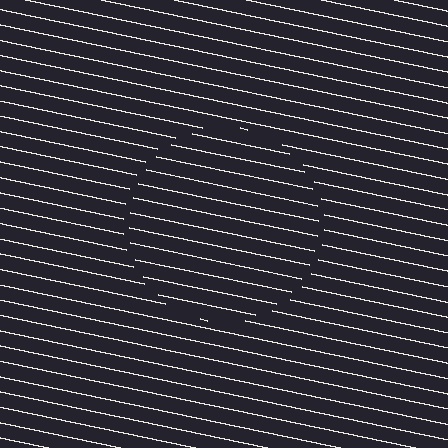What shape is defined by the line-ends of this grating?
An illusory circle. The interior of the shape contains the same grating, shifted by half a period — the contour is defined by the phase discontinuity where line-ends from the inner and outer gratings abut.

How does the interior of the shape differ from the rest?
The interior of the shape contains the same grating, shifted by half a period — the contour is defined by the phase discontinuity where line-ends from the inner and outer gratings abut.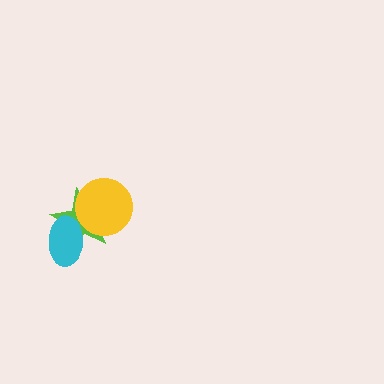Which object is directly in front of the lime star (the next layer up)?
The cyan ellipse is directly in front of the lime star.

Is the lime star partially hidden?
Yes, it is partially covered by another shape.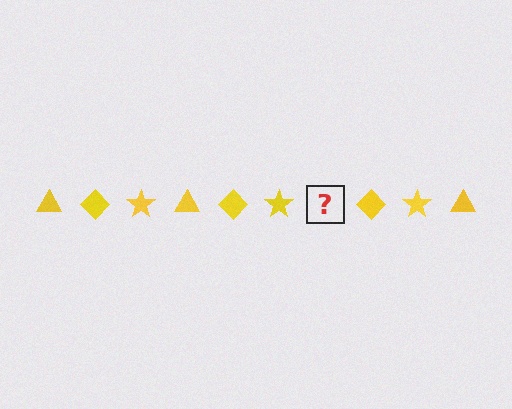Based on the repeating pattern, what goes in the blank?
The blank should be a yellow triangle.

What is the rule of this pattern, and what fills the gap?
The rule is that the pattern cycles through triangle, diamond, star shapes in yellow. The gap should be filled with a yellow triangle.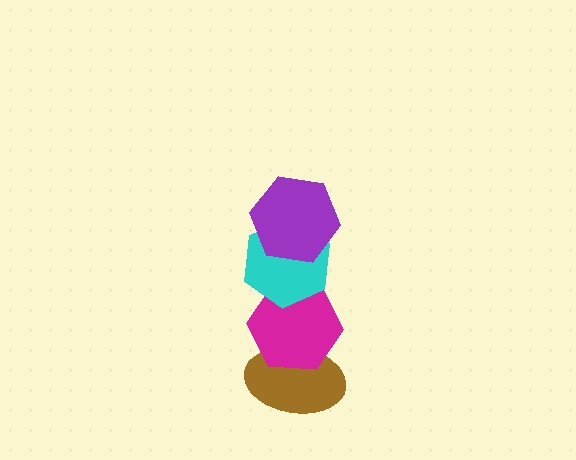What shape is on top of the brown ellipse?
The magenta hexagon is on top of the brown ellipse.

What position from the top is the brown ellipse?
The brown ellipse is 4th from the top.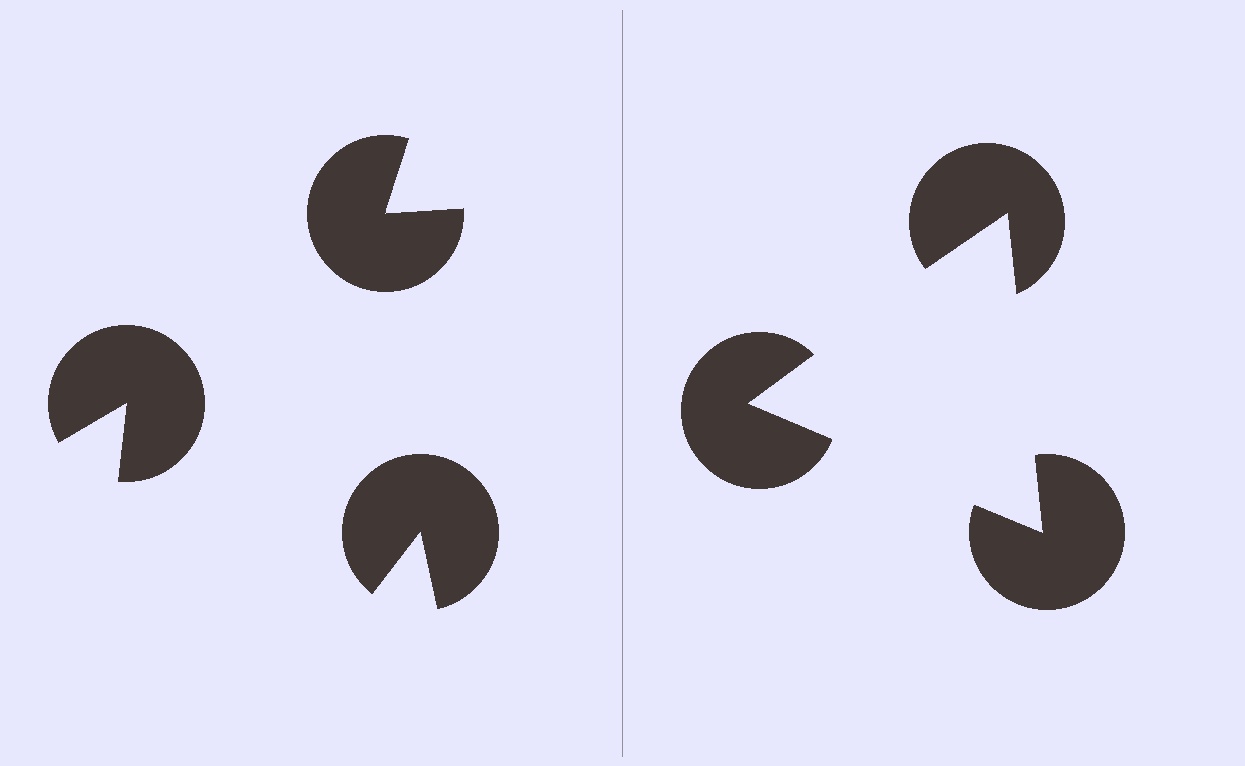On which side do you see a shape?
An illusory triangle appears on the right side. On the left side the wedge cuts are rotated, so no coherent shape forms.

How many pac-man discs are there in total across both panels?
6 — 3 on each side.